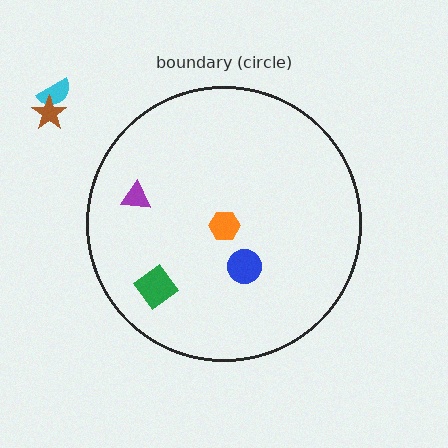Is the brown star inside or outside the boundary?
Outside.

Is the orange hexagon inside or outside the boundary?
Inside.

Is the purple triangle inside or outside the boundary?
Inside.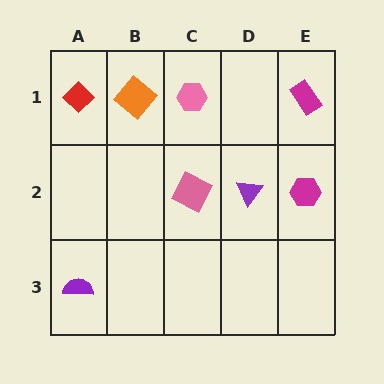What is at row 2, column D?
A purple triangle.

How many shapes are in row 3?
1 shape.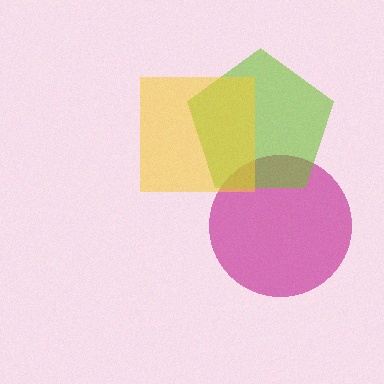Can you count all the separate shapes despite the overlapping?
Yes, there are 3 separate shapes.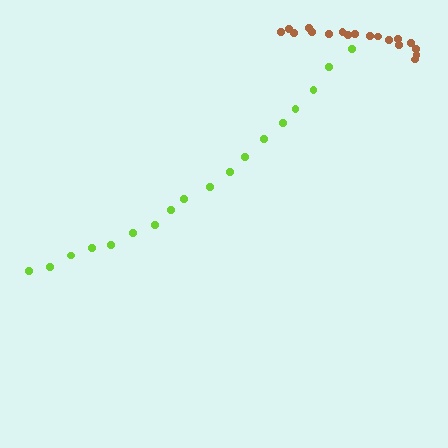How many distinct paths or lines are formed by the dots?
There are 2 distinct paths.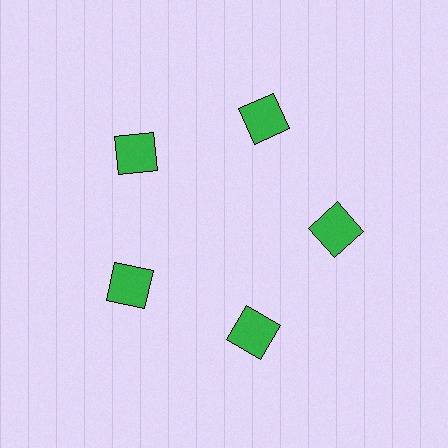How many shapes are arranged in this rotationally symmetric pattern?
There are 5 shapes, arranged in 5 groups of 1.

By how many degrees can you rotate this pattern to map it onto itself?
The pattern maps onto itself every 72 degrees of rotation.